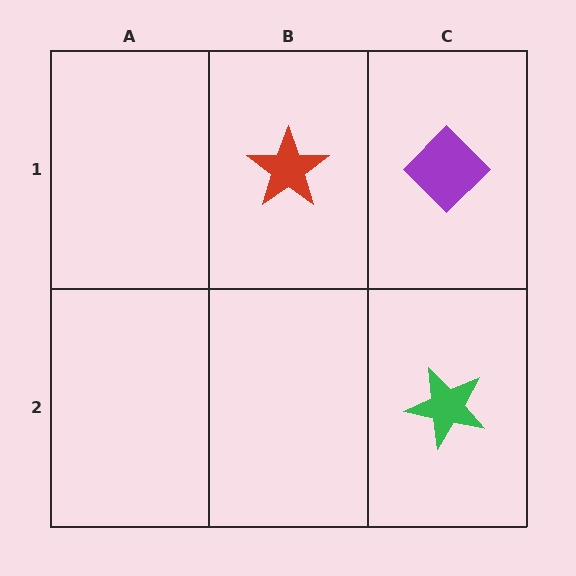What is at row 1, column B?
A red star.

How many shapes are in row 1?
2 shapes.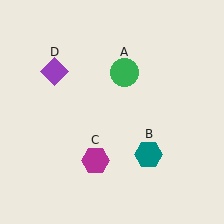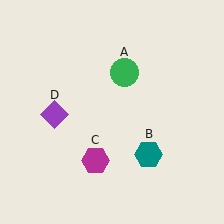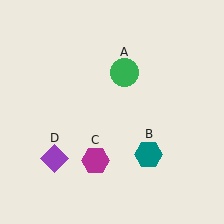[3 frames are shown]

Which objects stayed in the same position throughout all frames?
Green circle (object A) and teal hexagon (object B) and magenta hexagon (object C) remained stationary.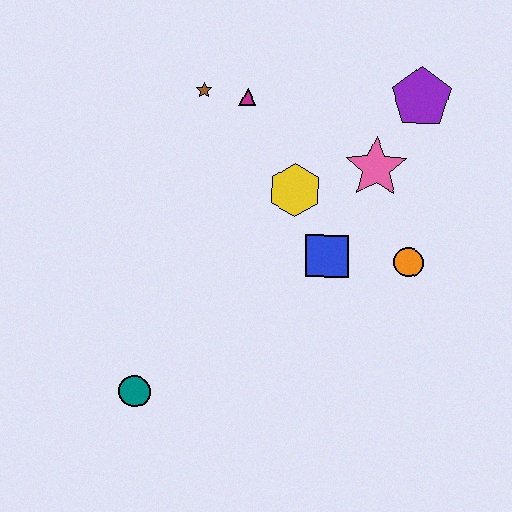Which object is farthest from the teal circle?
The purple pentagon is farthest from the teal circle.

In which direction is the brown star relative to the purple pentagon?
The brown star is to the left of the purple pentagon.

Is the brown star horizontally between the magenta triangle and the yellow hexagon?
No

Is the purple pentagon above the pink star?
Yes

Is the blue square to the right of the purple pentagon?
No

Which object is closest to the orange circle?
The blue square is closest to the orange circle.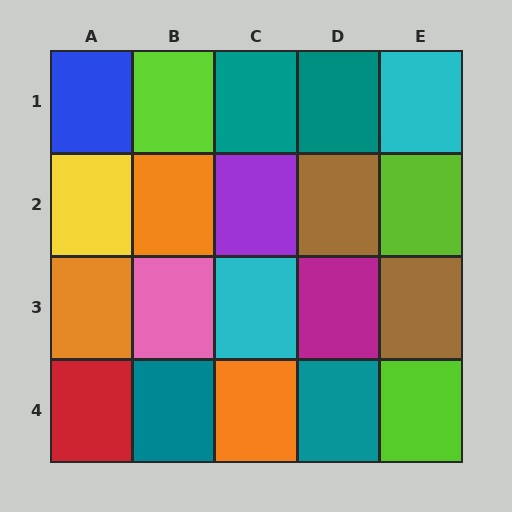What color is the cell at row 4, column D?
Teal.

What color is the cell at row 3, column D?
Magenta.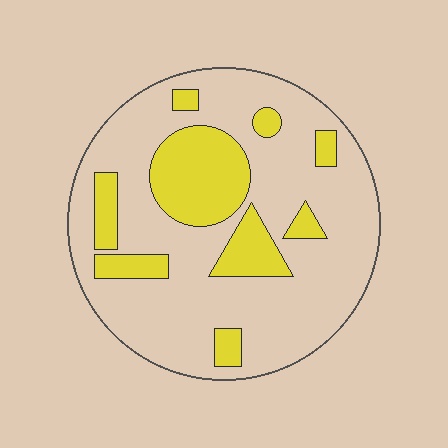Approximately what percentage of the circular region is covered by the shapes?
Approximately 25%.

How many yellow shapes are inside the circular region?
9.